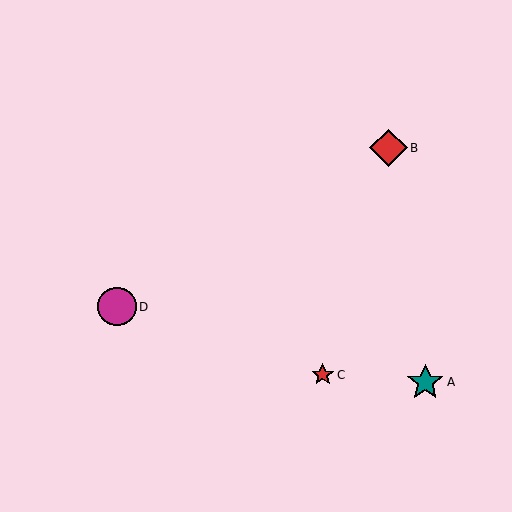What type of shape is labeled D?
Shape D is a magenta circle.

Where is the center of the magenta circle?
The center of the magenta circle is at (117, 307).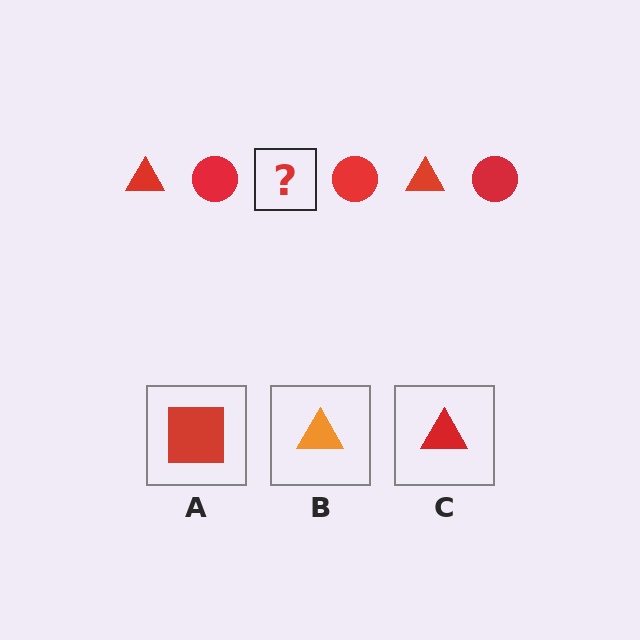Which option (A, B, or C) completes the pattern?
C.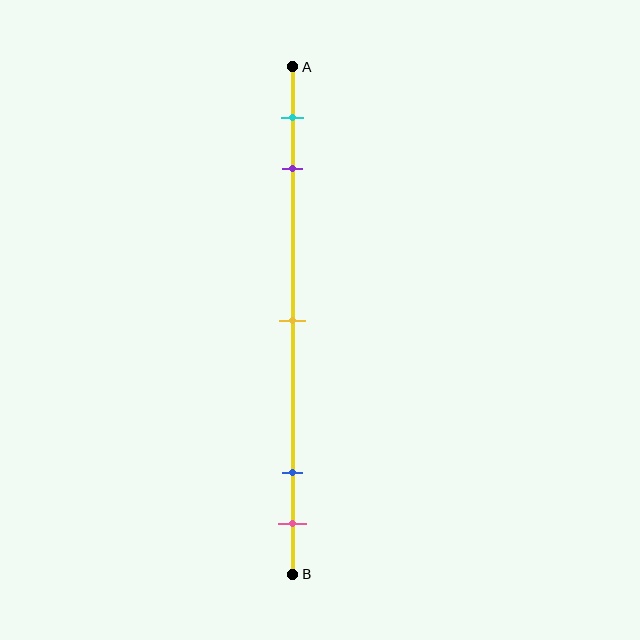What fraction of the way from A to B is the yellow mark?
The yellow mark is approximately 50% (0.5) of the way from A to B.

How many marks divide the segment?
There are 5 marks dividing the segment.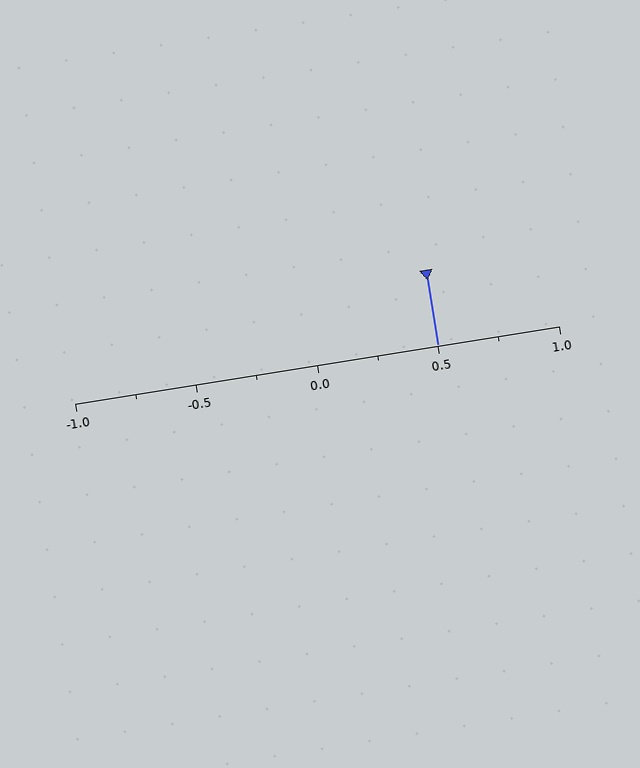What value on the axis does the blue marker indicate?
The marker indicates approximately 0.5.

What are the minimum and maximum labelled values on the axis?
The axis runs from -1.0 to 1.0.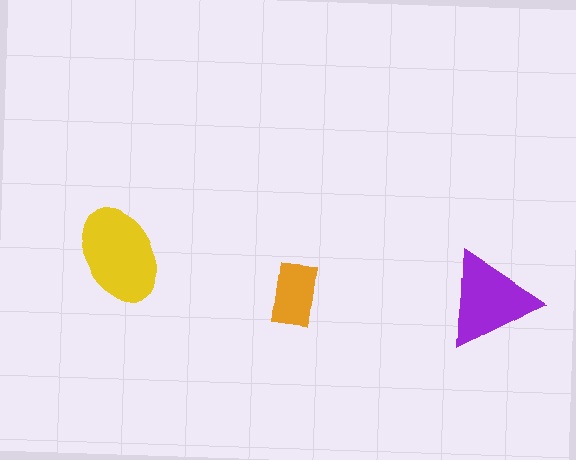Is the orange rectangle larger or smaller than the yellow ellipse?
Smaller.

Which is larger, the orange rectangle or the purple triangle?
The purple triangle.